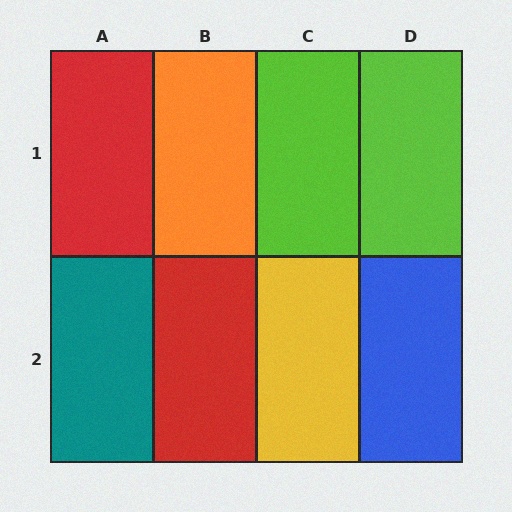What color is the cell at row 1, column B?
Orange.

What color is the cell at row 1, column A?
Red.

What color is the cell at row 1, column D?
Lime.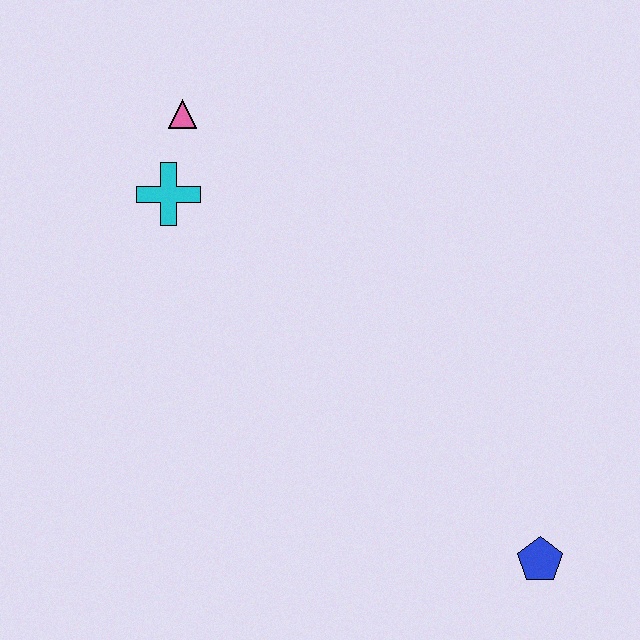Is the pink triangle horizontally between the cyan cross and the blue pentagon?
Yes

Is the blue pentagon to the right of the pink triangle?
Yes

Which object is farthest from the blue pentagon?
The pink triangle is farthest from the blue pentagon.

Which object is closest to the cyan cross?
The pink triangle is closest to the cyan cross.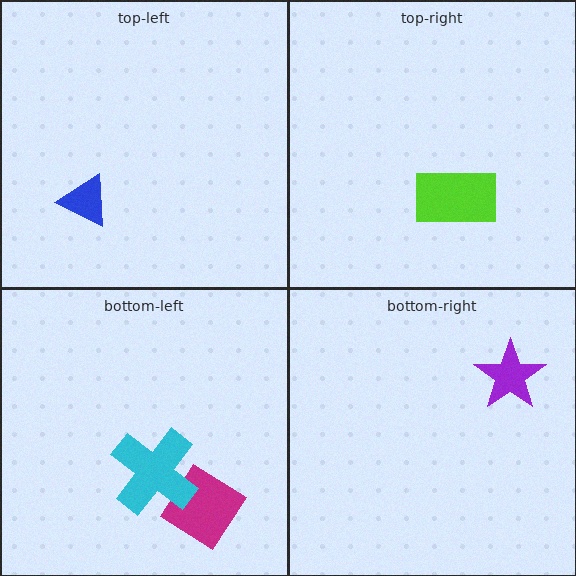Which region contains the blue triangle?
The top-left region.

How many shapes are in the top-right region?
1.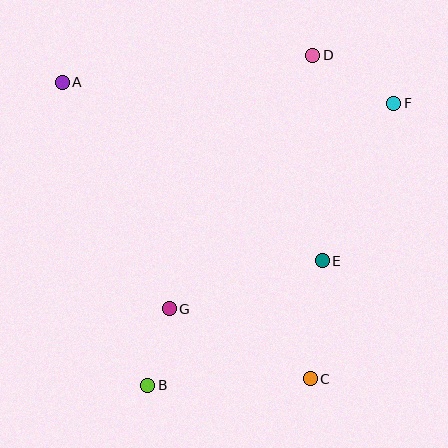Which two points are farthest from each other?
Points A and C are farthest from each other.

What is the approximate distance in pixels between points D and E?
The distance between D and E is approximately 206 pixels.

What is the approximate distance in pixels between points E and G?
The distance between E and G is approximately 160 pixels.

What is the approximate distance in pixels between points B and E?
The distance between B and E is approximately 214 pixels.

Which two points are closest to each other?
Points B and G are closest to each other.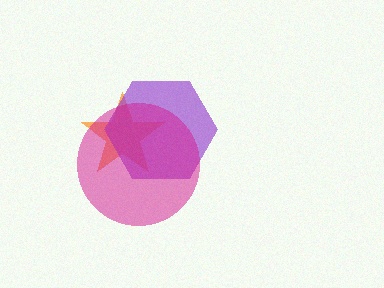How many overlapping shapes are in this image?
There are 3 overlapping shapes in the image.